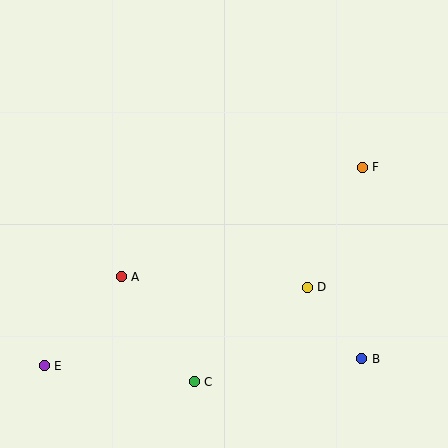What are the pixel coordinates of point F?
Point F is at (362, 167).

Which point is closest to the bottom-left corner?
Point E is closest to the bottom-left corner.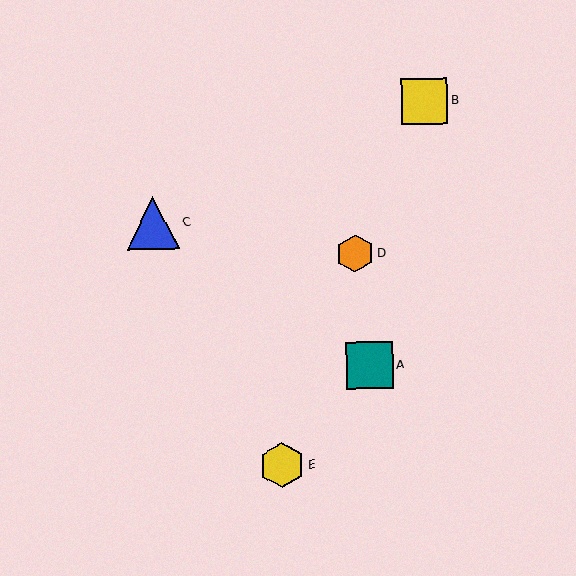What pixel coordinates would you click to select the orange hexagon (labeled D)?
Click at (355, 254) to select the orange hexagon D.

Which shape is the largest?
The blue triangle (labeled C) is the largest.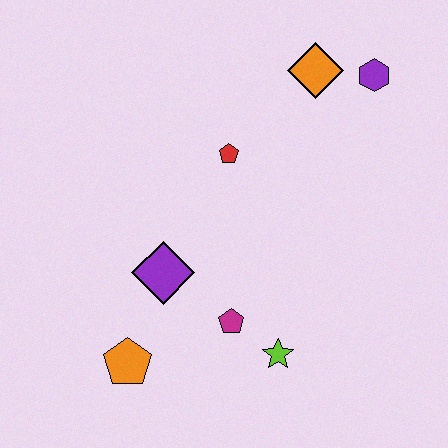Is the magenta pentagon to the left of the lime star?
Yes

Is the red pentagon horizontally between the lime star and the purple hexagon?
No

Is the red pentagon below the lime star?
No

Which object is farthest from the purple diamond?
The purple hexagon is farthest from the purple diamond.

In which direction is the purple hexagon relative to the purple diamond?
The purple hexagon is to the right of the purple diamond.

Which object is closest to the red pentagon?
The orange diamond is closest to the red pentagon.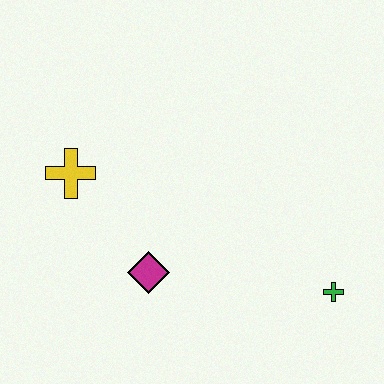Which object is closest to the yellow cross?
The magenta diamond is closest to the yellow cross.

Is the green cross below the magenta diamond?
Yes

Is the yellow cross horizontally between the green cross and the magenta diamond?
No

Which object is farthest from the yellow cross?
The green cross is farthest from the yellow cross.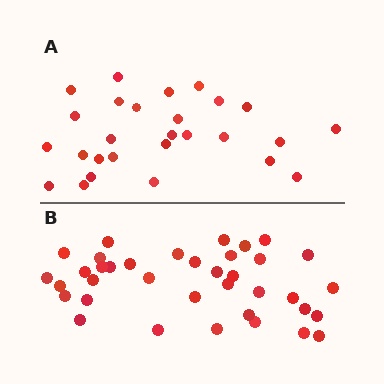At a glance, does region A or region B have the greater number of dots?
Region B (the bottom region) has more dots.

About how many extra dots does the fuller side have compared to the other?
Region B has roughly 10 or so more dots than region A.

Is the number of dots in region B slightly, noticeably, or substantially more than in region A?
Region B has noticeably more, but not dramatically so. The ratio is roughly 1.4 to 1.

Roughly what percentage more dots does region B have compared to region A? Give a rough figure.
About 35% more.